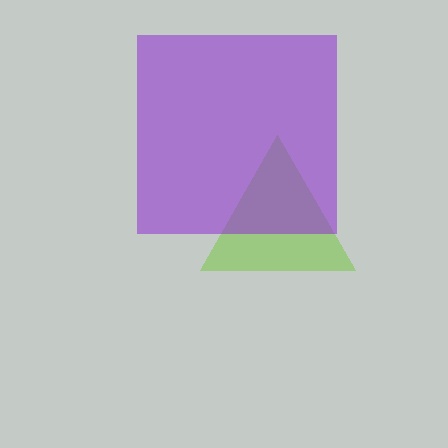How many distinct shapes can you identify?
There are 2 distinct shapes: a lime triangle, a purple square.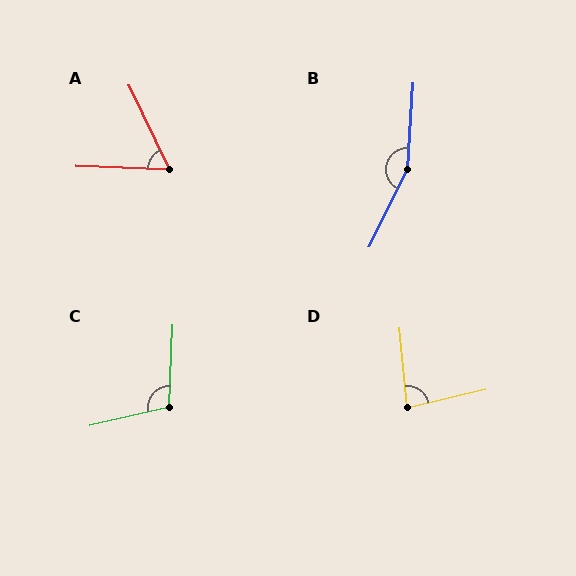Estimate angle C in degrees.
Approximately 105 degrees.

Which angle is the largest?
B, at approximately 158 degrees.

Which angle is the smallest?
A, at approximately 62 degrees.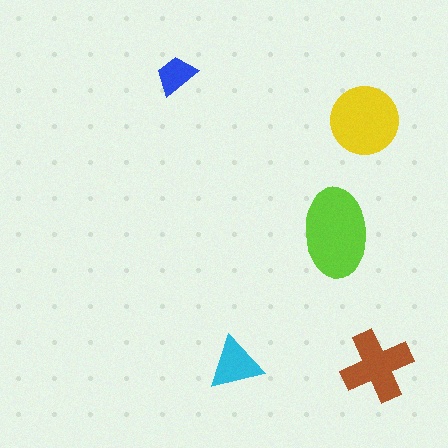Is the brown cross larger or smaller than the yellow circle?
Smaller.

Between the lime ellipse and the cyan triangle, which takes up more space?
The lime ellipse.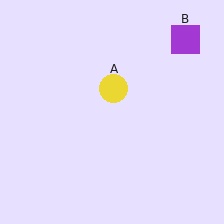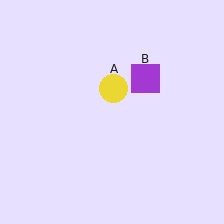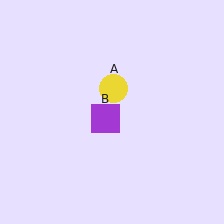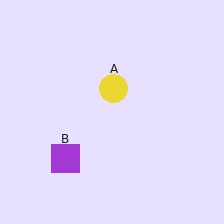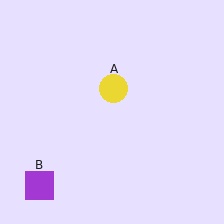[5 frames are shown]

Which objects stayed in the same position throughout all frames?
Yellow circle (object A) remained stationary.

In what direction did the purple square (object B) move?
The purple square (object B) moved down and to the left.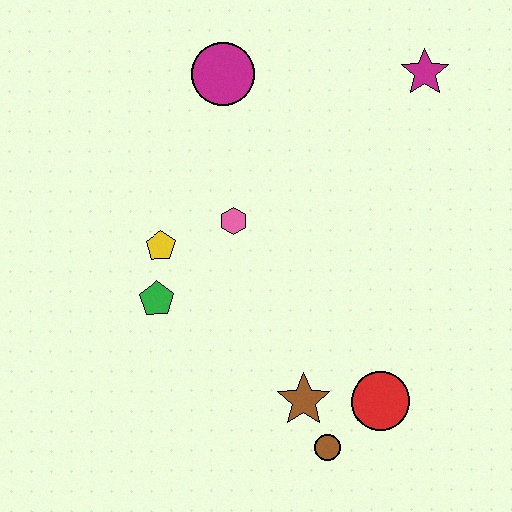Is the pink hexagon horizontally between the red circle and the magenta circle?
Yes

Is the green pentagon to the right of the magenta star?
No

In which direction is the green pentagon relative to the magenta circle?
The green pentagon is below the magenta circle.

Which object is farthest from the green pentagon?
The magenta star is farthest from the green pentagon.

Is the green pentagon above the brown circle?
Yes